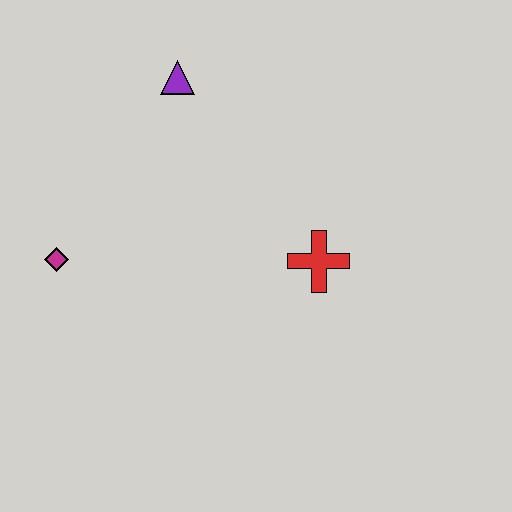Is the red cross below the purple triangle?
Yes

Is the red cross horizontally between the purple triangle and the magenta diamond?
No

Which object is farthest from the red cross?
The magenta diamond is farthest from the red cross.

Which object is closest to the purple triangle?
The magenta diamond is closest to the purple triangle.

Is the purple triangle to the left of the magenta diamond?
No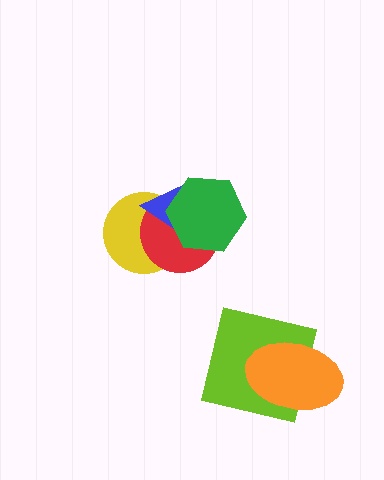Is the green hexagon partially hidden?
No, no other shape covers it.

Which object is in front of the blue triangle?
The green hexagon is in front of the blue triangle.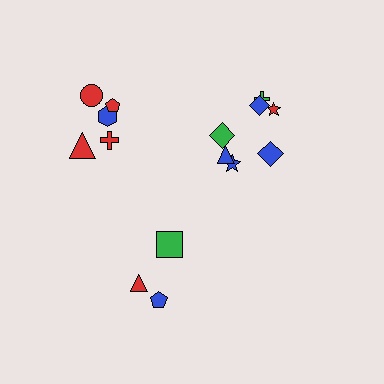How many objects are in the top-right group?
There are 7 objects.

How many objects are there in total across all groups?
There are 15 objects.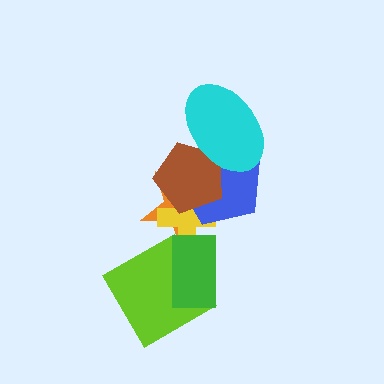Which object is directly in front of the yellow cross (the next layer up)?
The blue pentagon is directly in front of the yellow cross.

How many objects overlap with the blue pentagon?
4 objects overlap with the blue pentagon.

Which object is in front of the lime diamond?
The green rectangle is in front of the lime diamond.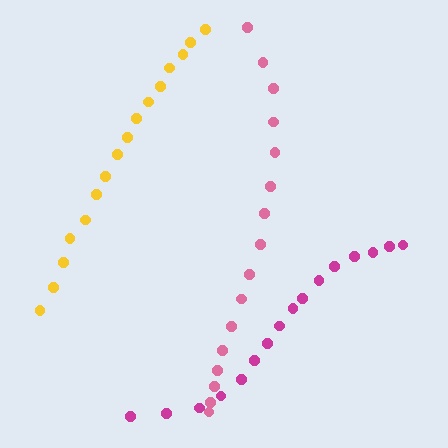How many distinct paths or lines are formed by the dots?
There are 3 distinct paths.